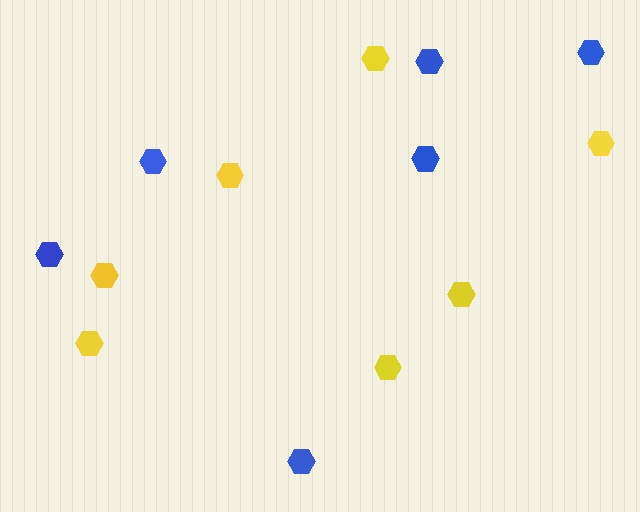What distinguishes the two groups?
There are 2 groups: one group of blue hexagons (6) and one group of yellow hexagons (7).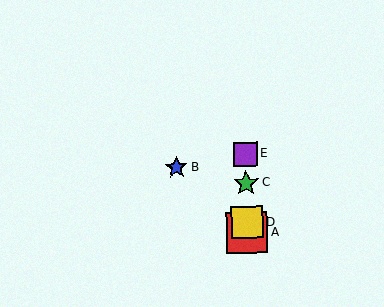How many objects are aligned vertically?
4 objects (A, C, D, E) are aligned vertically.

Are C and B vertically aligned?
No, C is at x≈246 and B is at x≈177.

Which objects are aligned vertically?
Objects A, C, D, E are aligned vertically.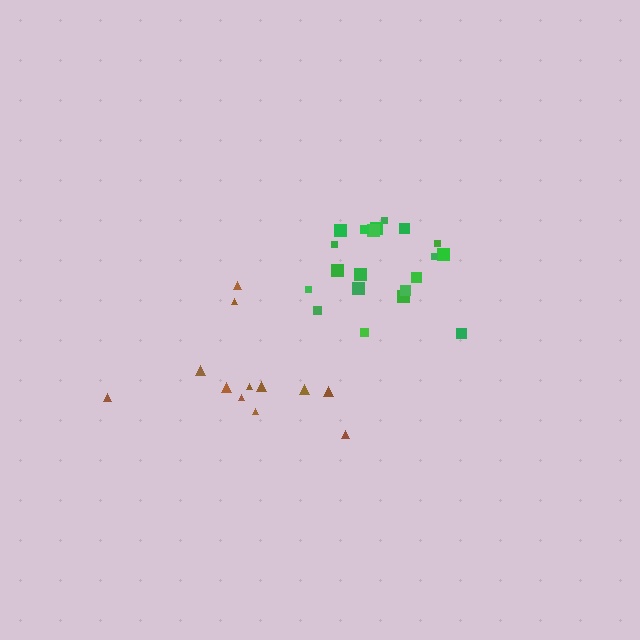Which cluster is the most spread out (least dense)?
Brown.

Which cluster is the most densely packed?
Green.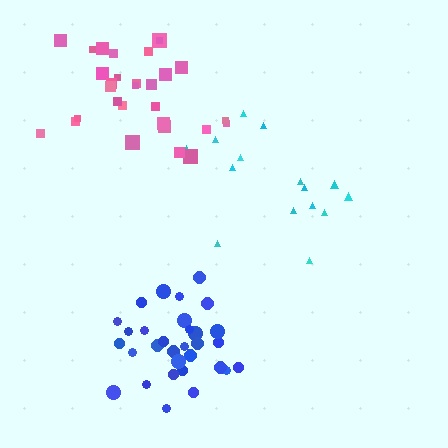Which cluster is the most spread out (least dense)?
Cyan.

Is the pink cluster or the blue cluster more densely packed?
Blue.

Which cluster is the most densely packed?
Blue.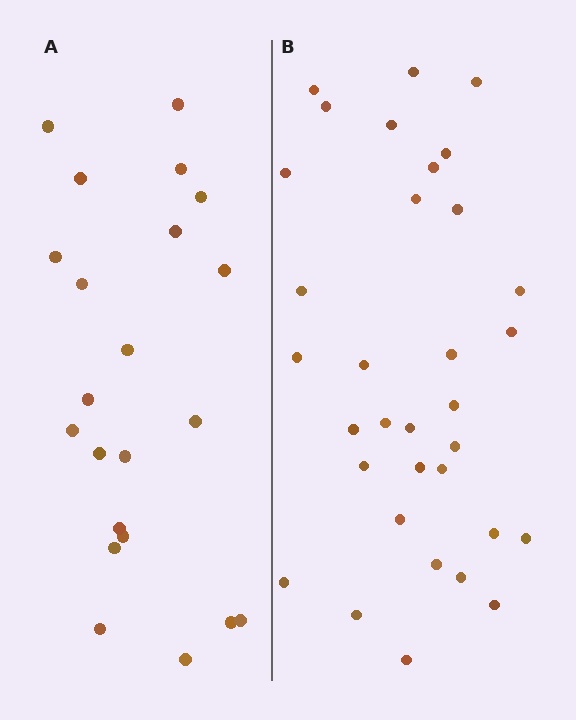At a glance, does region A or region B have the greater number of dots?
Region B (the right region) has more dots.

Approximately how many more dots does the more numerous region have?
Region B has roughly 12 or so more dots than region A.